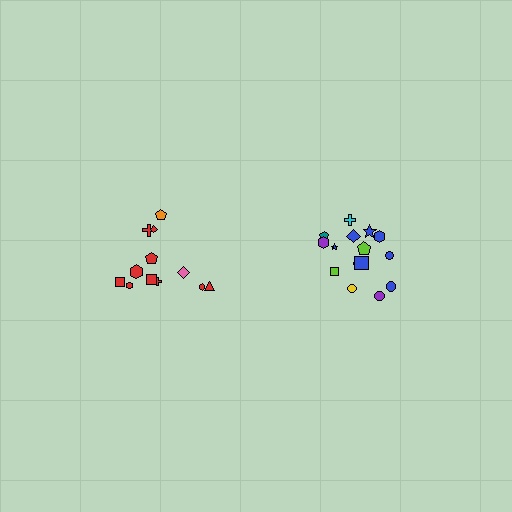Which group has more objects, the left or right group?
The right group.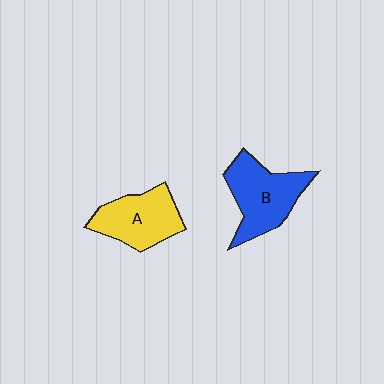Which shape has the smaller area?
Shape A (yellow).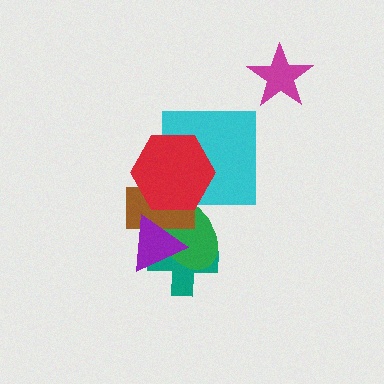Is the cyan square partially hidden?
Yes, it is partially covered by another shape.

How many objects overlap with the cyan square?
2 objects overlap with the cyan square.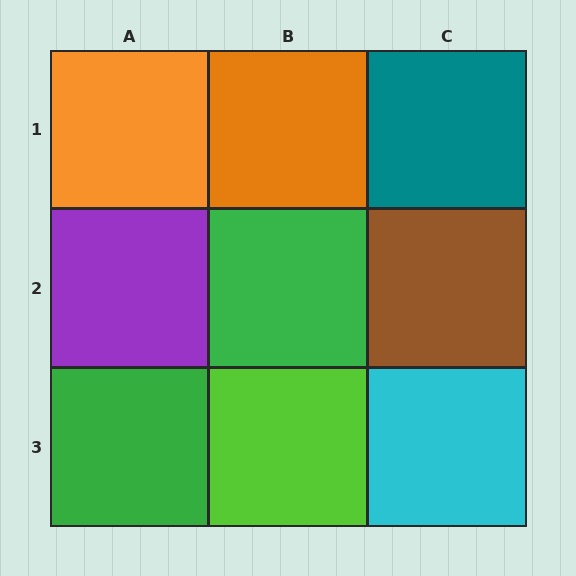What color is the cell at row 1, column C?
Teal.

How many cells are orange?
2 cells are orange.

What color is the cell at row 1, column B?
Orange.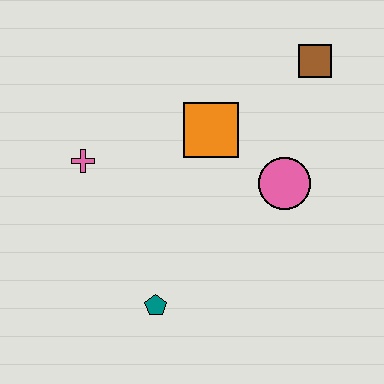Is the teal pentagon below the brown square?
Yes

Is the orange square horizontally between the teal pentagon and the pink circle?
Yes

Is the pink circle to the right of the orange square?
Yes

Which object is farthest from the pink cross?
The brown square is farthest from the pink cross.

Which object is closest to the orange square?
The pink circle is closest to the orange square.